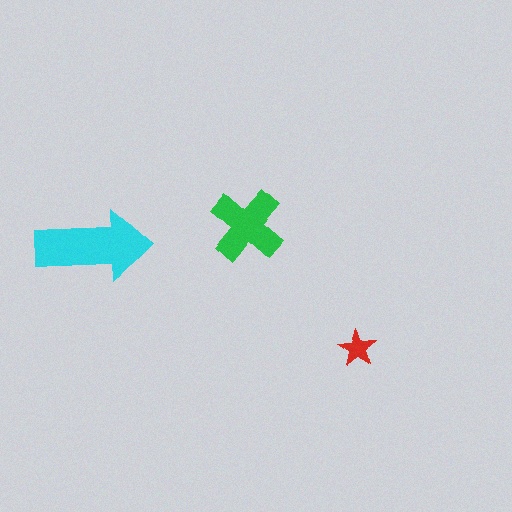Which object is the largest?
The cyan arrow.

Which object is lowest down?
The red star is bottommost.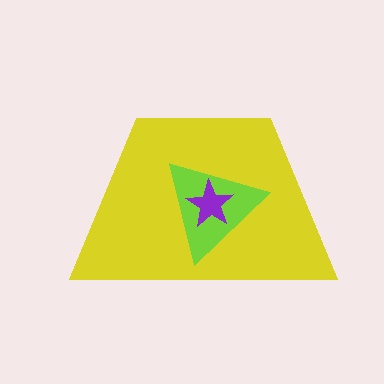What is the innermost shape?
The purple star.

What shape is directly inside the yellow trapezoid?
The lime triangle.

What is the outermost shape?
The yellow trapezoid.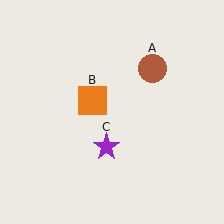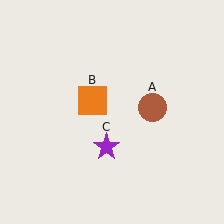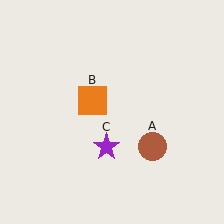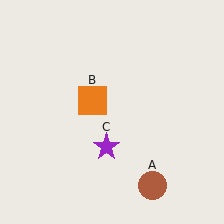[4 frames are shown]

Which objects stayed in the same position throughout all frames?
Orange square (object B) and purple star (object C) remained stationary.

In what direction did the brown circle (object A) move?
The brown circle (object A) moved down.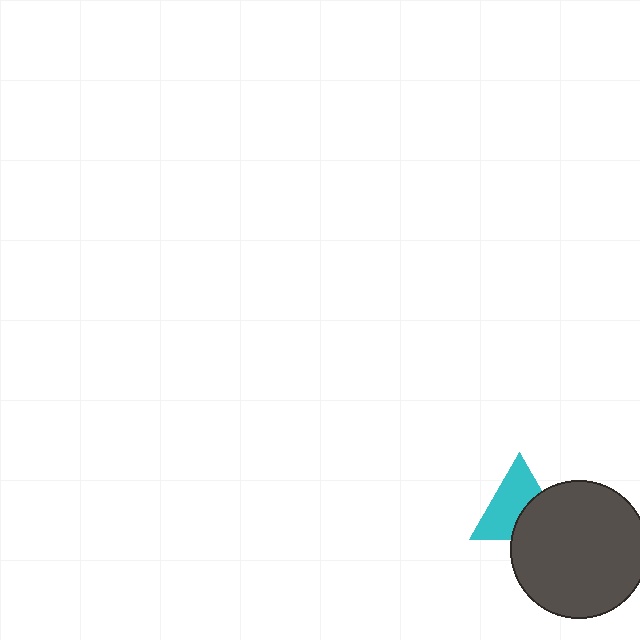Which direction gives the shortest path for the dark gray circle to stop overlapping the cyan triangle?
Moving toward the lower-right gives the shortest separation.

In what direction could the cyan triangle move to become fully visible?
The cyan triangle could move toward the upper-left. That would shift it out from behind the dark gray circle entirely.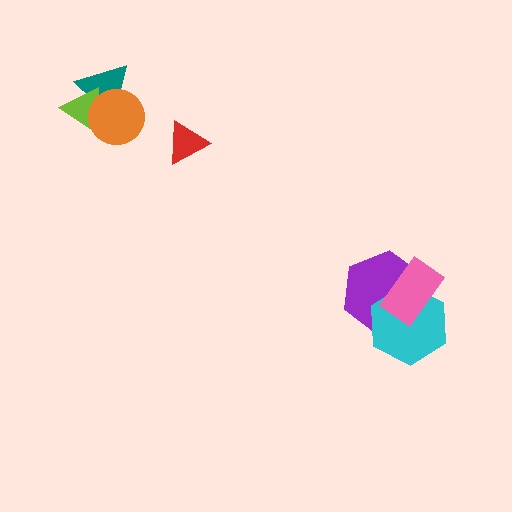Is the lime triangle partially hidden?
Yes, it is partially covered by another shape.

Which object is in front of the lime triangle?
The orange circle is in front of the lime triangle.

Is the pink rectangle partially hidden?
No, no other shape covers it.